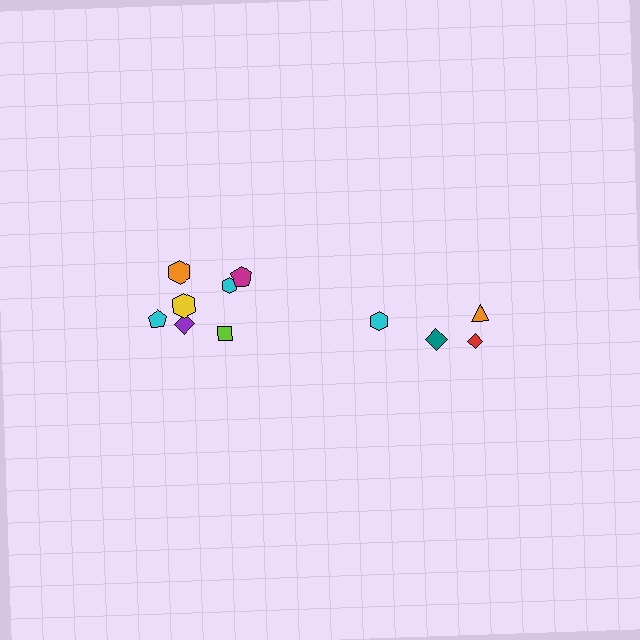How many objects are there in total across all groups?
There are 11 objects.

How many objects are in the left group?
There are 7 objects.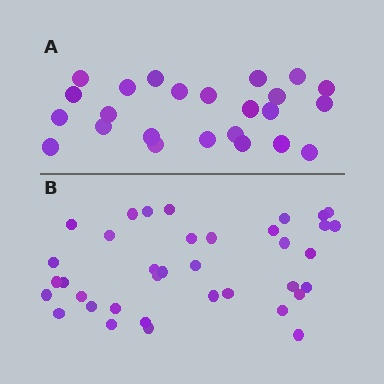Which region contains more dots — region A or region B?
Region B (the bottom region) has more dots.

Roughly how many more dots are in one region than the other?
Region B has approximately 15 more dots than region A.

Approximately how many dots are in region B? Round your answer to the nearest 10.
About 40 dots. (The exact count is 37, which rounds to 40.)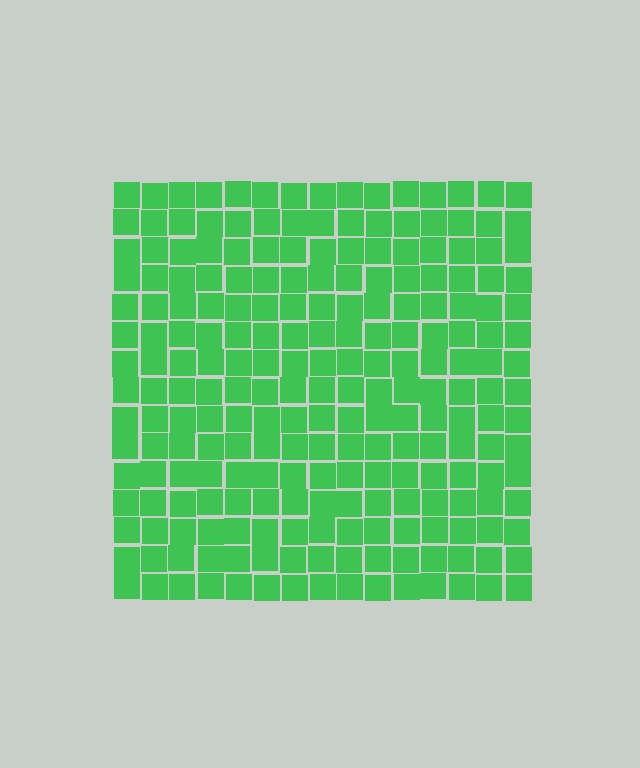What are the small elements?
The small elements are squares.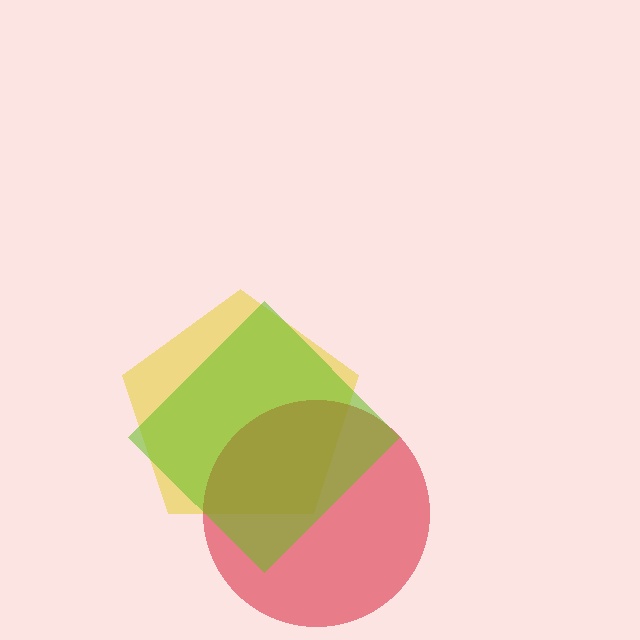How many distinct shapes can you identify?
There are 3 distinct shapes: a yellow pentagon, a red circle, a lime diamond.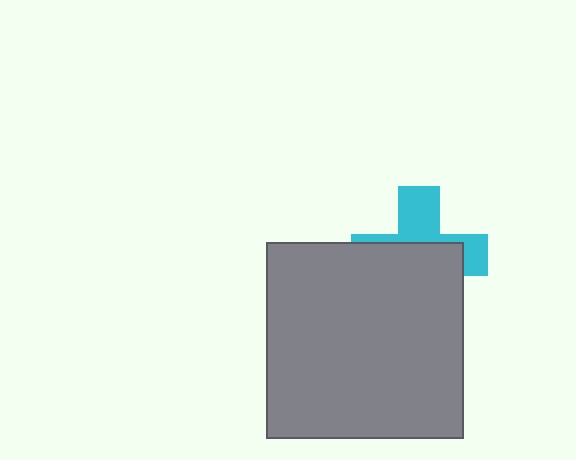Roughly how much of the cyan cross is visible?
A small part of it is visible (roughly 40%).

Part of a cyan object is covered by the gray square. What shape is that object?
It is a cross.